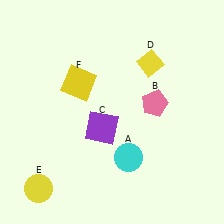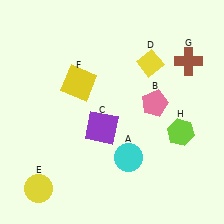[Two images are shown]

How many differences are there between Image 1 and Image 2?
There are 2 differences between the two images.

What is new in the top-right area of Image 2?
A brown cross (G) was added in the top-right area of Image 2.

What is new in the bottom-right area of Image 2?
A lime hexagon (H) was added in the bottom-right area of Image 2.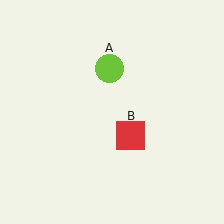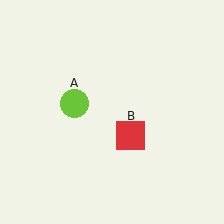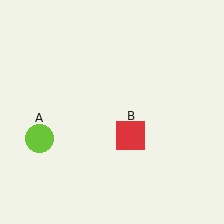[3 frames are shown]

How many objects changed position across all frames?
1 object changed position: lime circle (object A).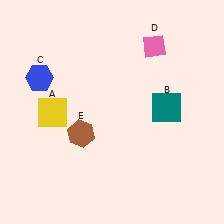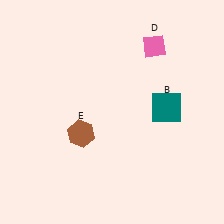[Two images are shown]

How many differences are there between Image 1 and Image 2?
There are 2 differences between the two images.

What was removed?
The yellow square (A), the blue hexagon (C) were removed in Image 2.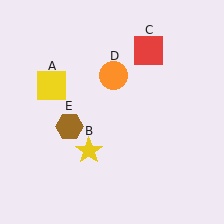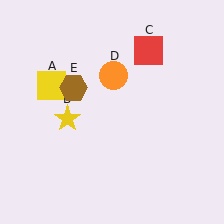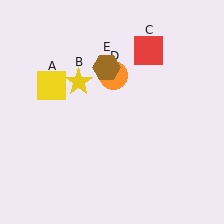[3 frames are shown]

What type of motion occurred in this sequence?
The yellow star (object B), brown hexagon (object E) rotated clockwise around the center of the scene.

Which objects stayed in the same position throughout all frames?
Yellow square (object A) and red square (object C) and orange circle (object D) remained stationary.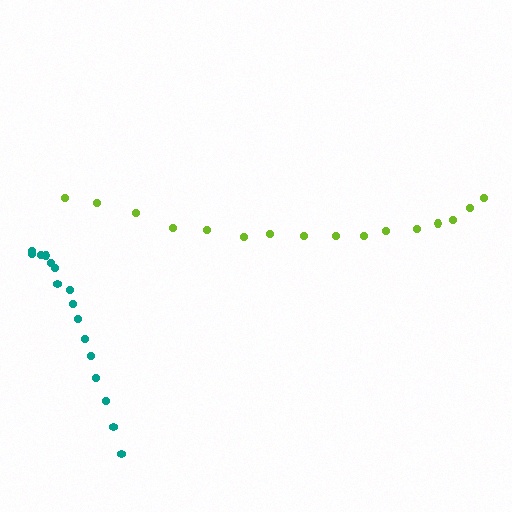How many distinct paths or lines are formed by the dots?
There are 2 distinct paths.